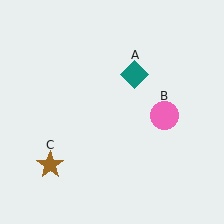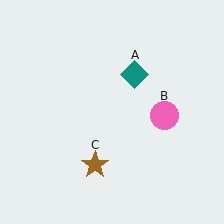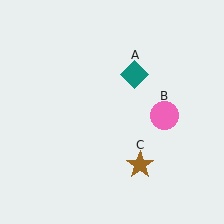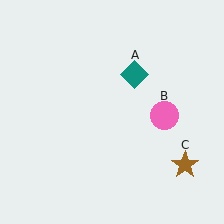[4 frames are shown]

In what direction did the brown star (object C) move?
The brown star (object C) moved right.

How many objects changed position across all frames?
1 object changed position: brown star (object C).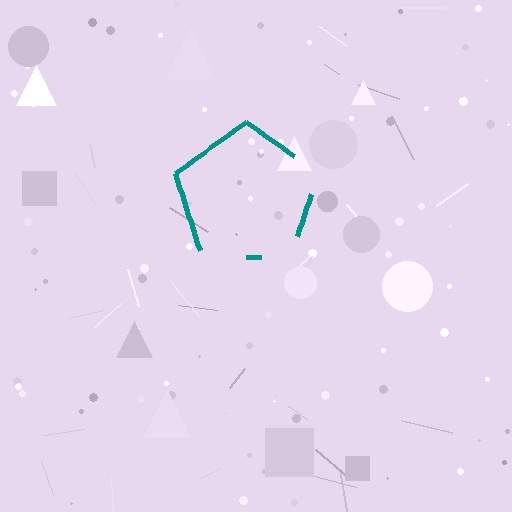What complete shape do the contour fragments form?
The contour fragments form a pentagon.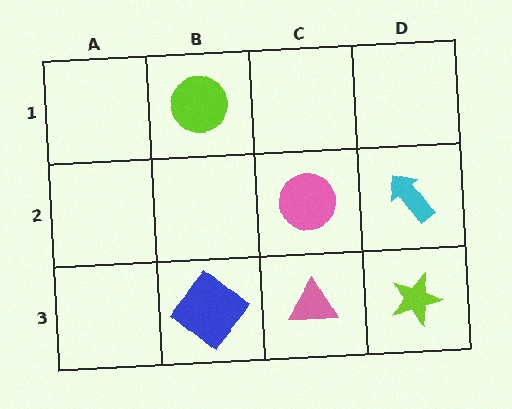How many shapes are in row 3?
3 shapes.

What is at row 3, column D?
A lime star.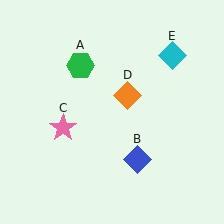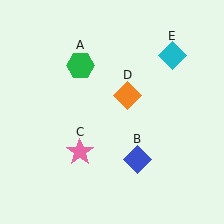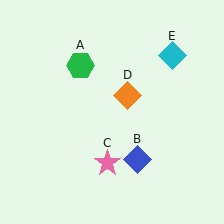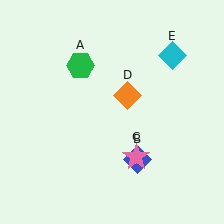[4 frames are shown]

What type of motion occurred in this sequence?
The pink star (object C) rotated counterclockwise around the center of the scene.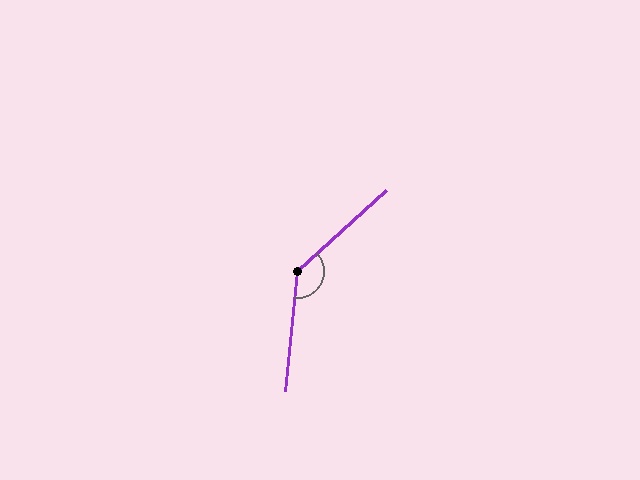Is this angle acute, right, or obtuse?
It is obtuse.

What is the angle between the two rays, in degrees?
Approximately 138 degrees.